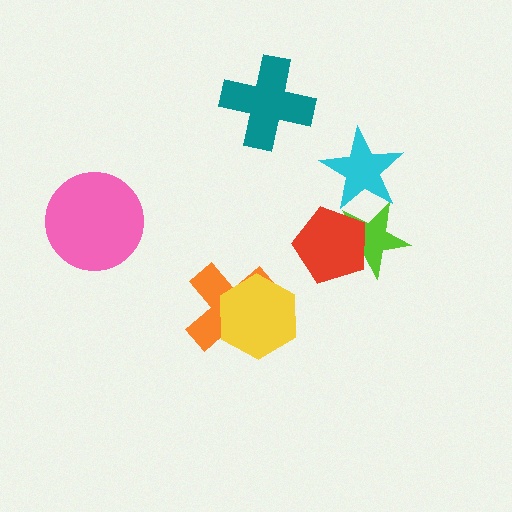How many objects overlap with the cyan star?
1 object overlaps with the cyan star.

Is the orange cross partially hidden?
Yes, it is partially covered by another shape.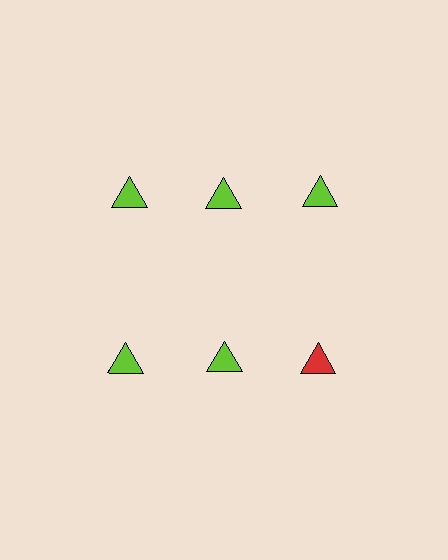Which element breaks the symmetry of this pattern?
The red triangle in the second row, center column breaks the symmetry. All other shapes are lime triangles.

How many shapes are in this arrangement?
There are 6 shapes arranged in a grid pattern.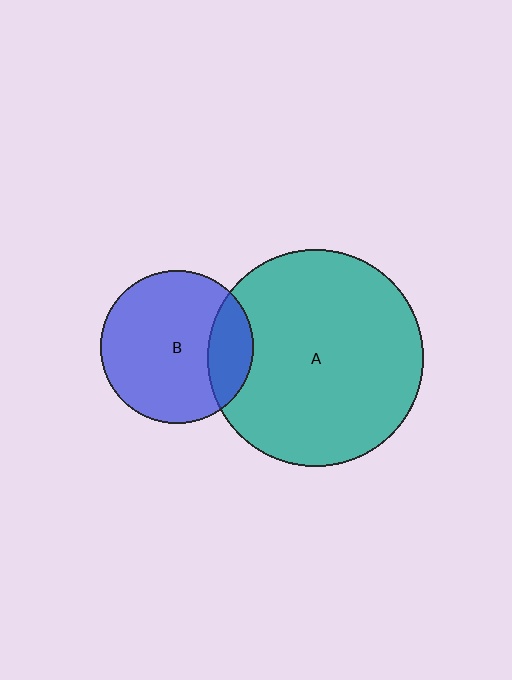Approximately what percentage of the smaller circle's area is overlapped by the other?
Approximately 20%.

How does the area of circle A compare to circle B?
Approximately 2.0 times.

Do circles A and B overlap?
Yes.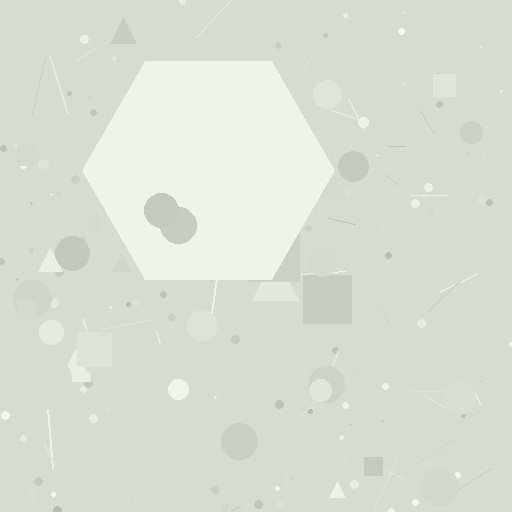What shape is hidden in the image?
A hexagon is hidden in the image.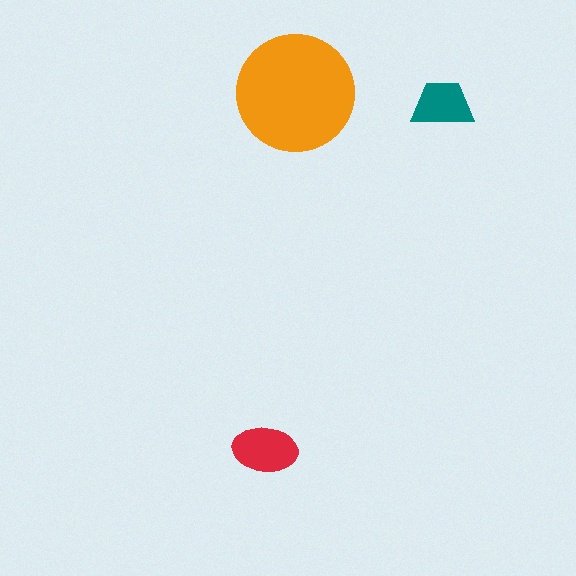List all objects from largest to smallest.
The orange circle, the red ellipse, the teal trapezoid.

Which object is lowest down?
The red ellipse is bottommost.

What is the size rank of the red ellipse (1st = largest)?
2nd.